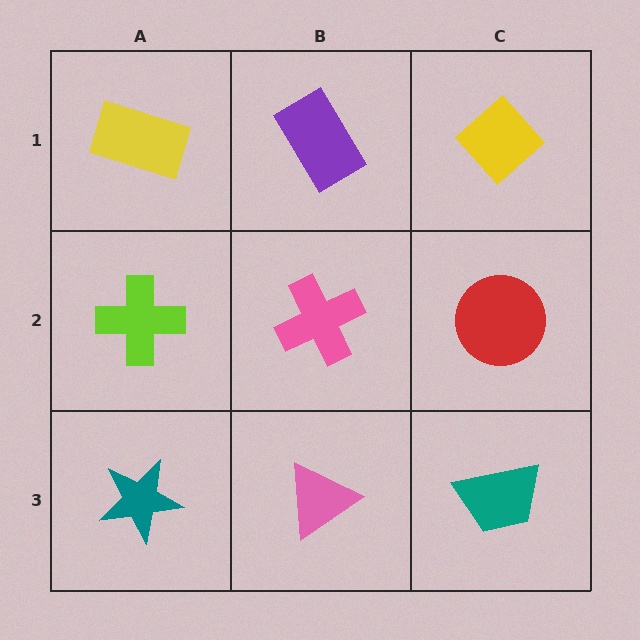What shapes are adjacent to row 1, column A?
A lime cross (row 2, column A), a purple rectangle (row 1, column B).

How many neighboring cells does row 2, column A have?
3.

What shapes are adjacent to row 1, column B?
A pink cross (row 2, column B), a yellow rectangle (row 1, column A), a yellow diamond (row 1, column C).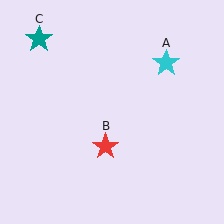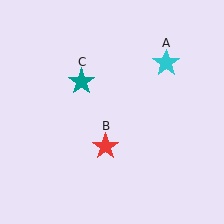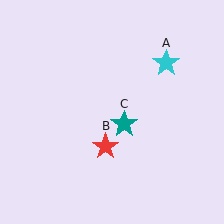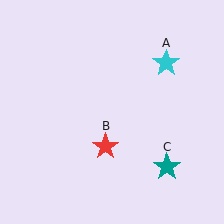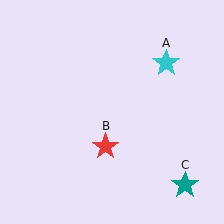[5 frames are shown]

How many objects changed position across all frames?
1 object changed position: teal star (object C).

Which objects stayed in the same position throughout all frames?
Cyan star (object A) and red star (object B) remained stationary.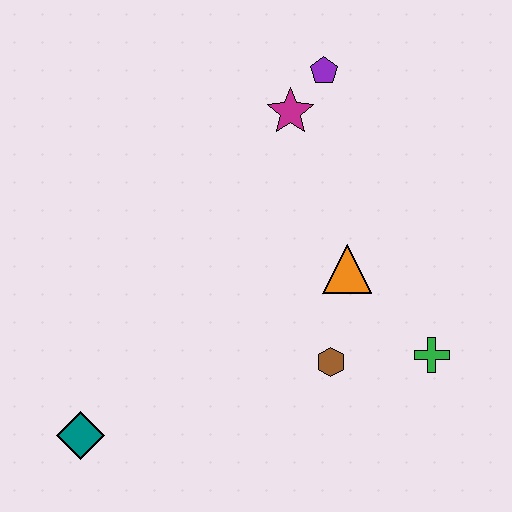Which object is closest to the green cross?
The brown hexagon is closest to the green cross.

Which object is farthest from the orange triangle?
The teal diamond is farthest from the orange triangle.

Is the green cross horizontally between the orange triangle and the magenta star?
No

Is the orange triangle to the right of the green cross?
No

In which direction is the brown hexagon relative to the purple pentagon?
The brown hexagon is below the purple pentagon.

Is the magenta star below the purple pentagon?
Yes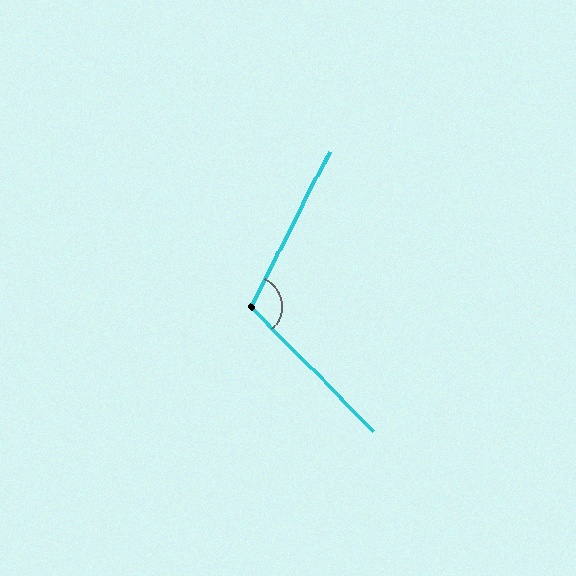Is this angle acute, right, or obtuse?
It is obtuse.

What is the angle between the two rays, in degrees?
Approximately 108 degrees.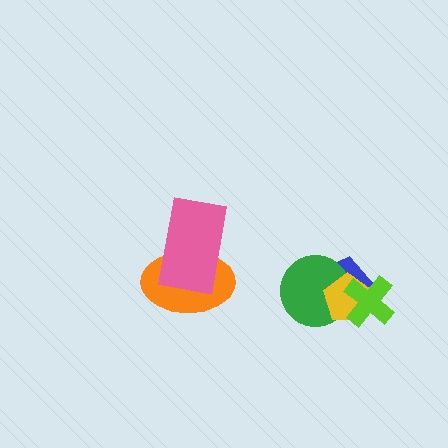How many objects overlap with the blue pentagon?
3 objects overlap with the blue pentagon.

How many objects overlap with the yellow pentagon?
3 objects overlap with the yellow pentagon.